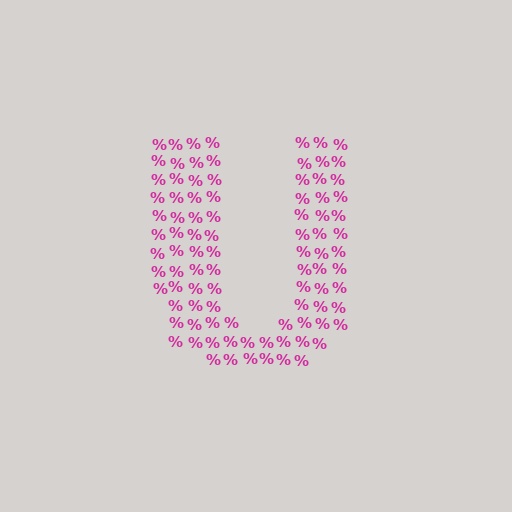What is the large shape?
The large shape is the letter U.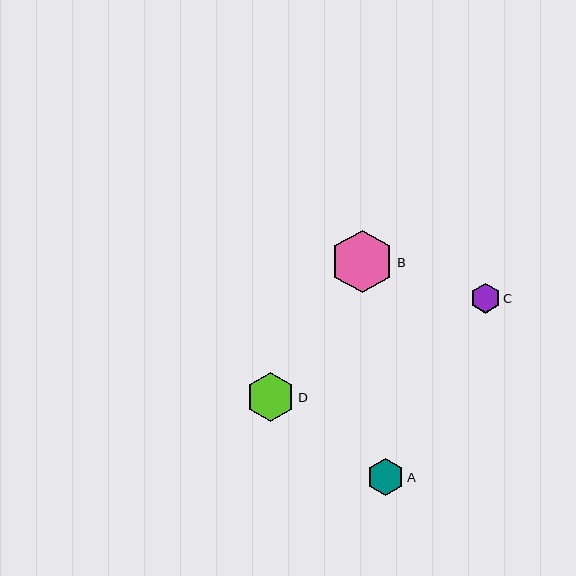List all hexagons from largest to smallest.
From largest to smallest: B, D, A, C.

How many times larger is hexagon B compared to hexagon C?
Hexagon B is approximately 2.1 times the size of hexagon C.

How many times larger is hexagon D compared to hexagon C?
Hexagon D is approximately 1.6 times the size of hexagon C.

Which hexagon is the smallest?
Hexagon C is the smallest with a size of approximately 30 pixels.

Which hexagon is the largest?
Hexagon B is the largest with a size of approximately 63 pixels.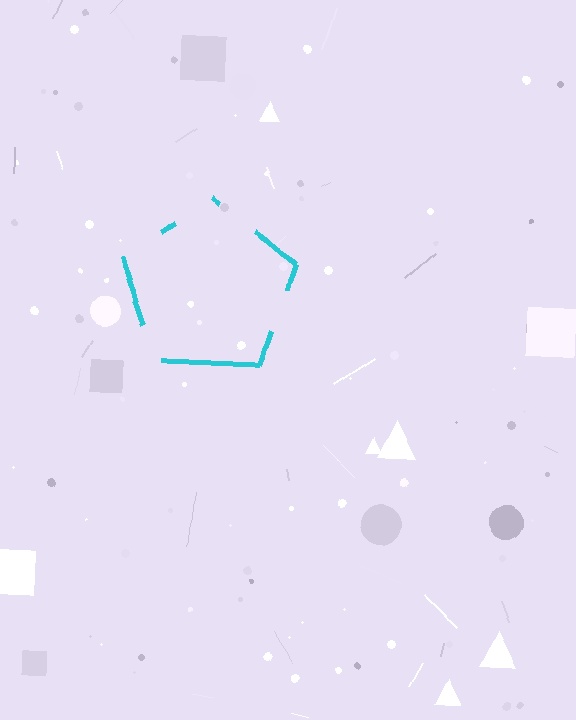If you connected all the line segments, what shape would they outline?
They would outline a pentagon.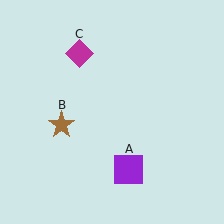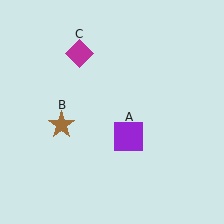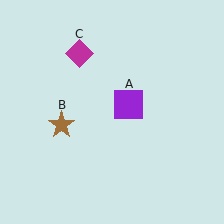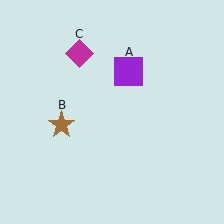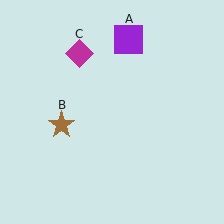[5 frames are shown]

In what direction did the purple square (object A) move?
The purple square (object A) moved up.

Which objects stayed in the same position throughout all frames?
Brown star (object B) and magenta diamond (object C) remained stationary.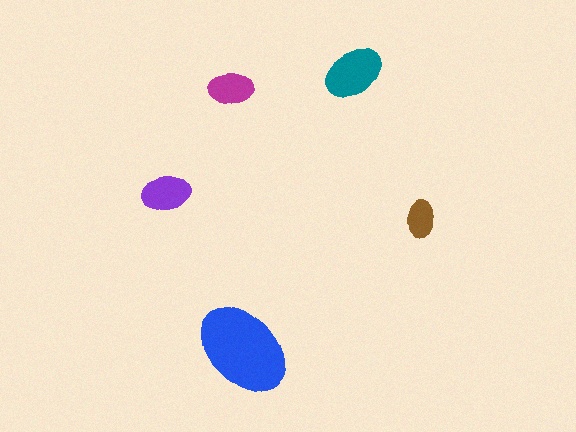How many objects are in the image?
There are 5 objects in the image.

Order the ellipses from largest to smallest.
the blue one, the teal one, the purple one, the magenta one, the brown one.